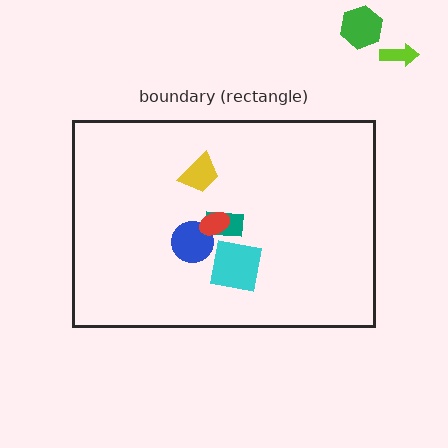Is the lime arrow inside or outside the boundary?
Outside.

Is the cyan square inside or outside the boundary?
Inside.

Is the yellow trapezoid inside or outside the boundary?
Inside.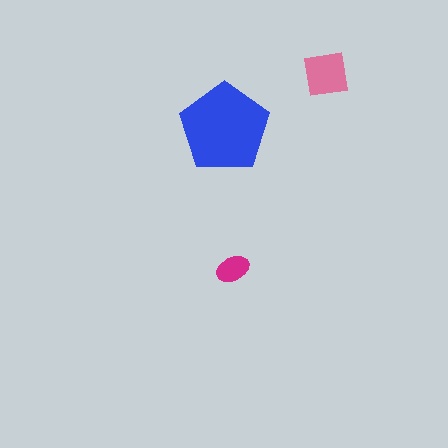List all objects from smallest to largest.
The magenta ellipse, the pink square, the blue pentagon.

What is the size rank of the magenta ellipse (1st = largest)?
3rd.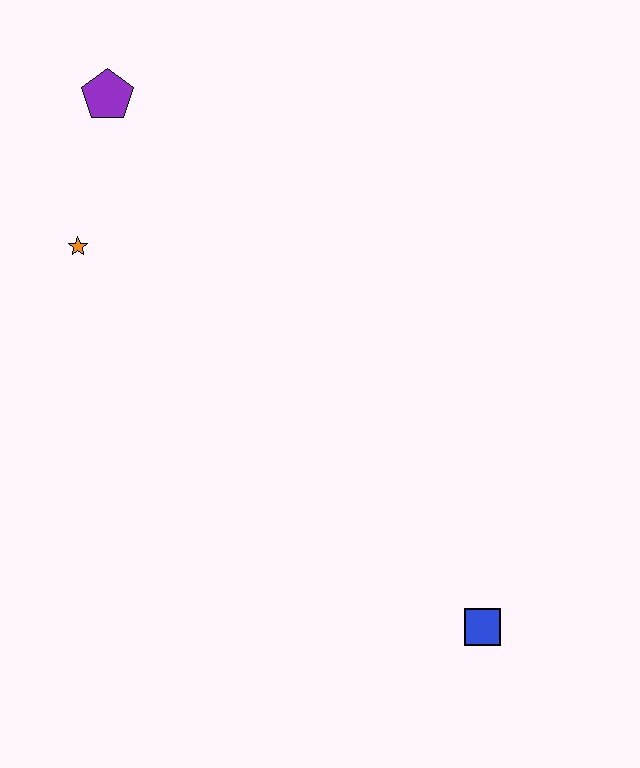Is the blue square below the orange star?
Yes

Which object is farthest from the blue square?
The purple pentagon is farthest from the blue square.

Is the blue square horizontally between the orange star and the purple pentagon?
No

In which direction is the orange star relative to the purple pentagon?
The orange star is below the purple pentagon.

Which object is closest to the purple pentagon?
The orange star is closest to the purple pentagon.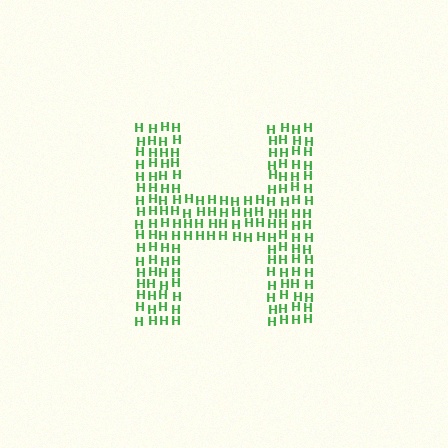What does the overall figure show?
The overall figure shows the letter H.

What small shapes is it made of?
It is made of small letter H's.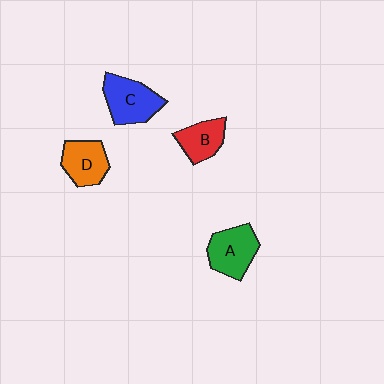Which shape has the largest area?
Shape C (blue).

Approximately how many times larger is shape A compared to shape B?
Approximately 1.3 times.